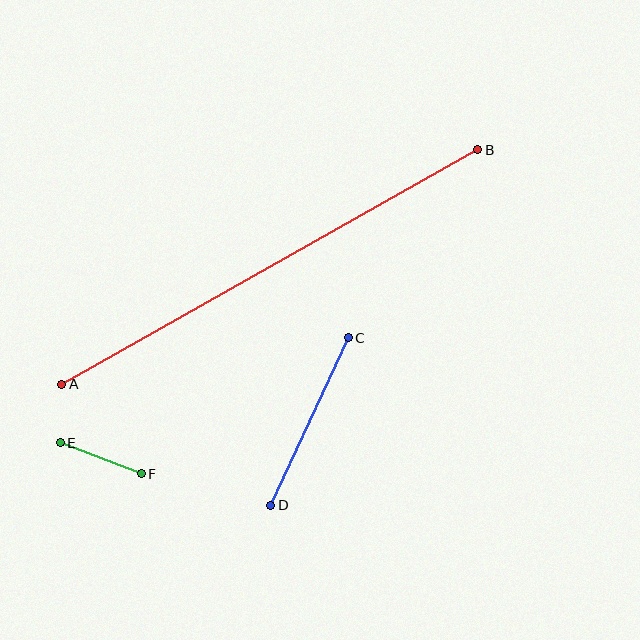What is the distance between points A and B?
The distance is approximately 478 pixels.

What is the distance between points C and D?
The distance is approximately 185 pixels.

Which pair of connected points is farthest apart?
Points A and B are farthest apart.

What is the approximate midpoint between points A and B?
The midpoint is at approximately (270, 267) pixels.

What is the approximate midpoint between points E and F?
The midpoint is at approximately (101, 458) pixels.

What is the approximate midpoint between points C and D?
The midpoint is at approximately (310, 421) pixels.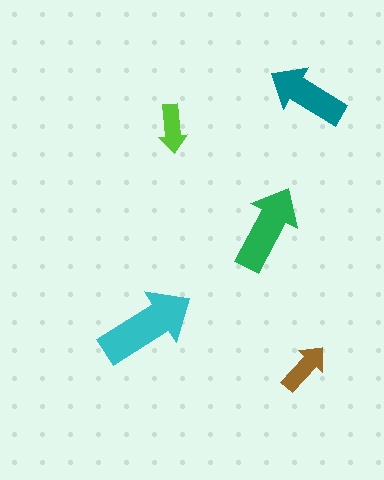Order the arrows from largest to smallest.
the cyan one, the green one, the teal one, the brown one, the lime one.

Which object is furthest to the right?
The teal arrow is rightmost.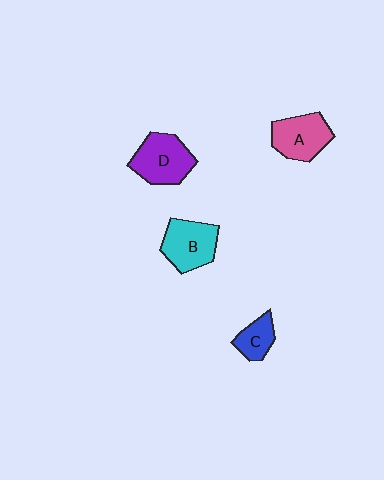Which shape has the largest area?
Shape D (purple).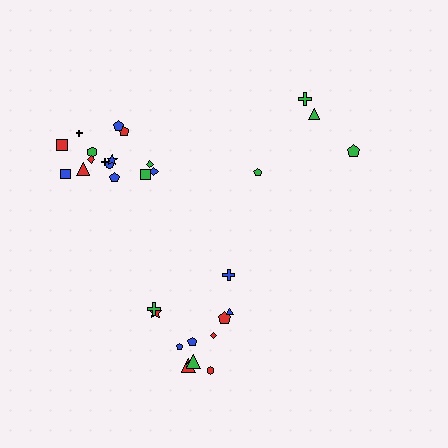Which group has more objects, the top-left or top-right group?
The top-left group.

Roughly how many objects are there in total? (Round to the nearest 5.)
Roughly 30 objects in total.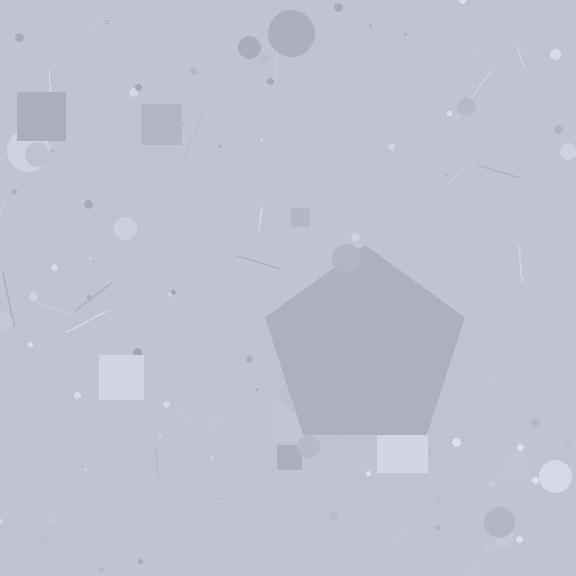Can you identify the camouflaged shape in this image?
The camouflaged shape is a pentagon.